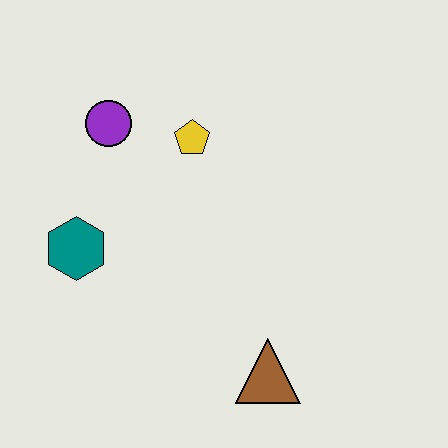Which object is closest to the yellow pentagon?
The purple circle is closest to the yellow pentagon.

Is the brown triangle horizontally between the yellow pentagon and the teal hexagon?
No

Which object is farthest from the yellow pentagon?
The brown triangle is farthest from the yellow pentagon.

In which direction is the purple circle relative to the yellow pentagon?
The purple circle is to the left of the yellow pentagon.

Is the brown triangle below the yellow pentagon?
Yes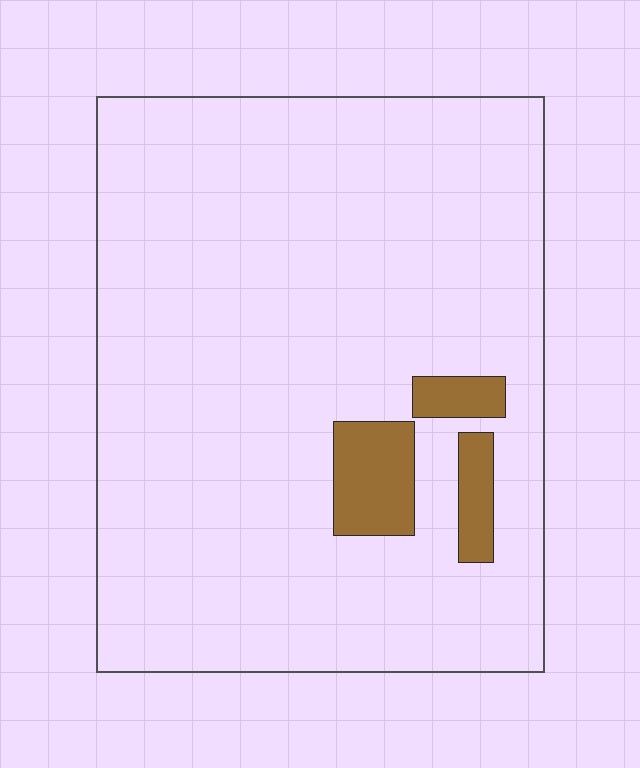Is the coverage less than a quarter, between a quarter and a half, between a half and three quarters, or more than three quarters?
Less than a quarter.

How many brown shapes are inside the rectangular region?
3.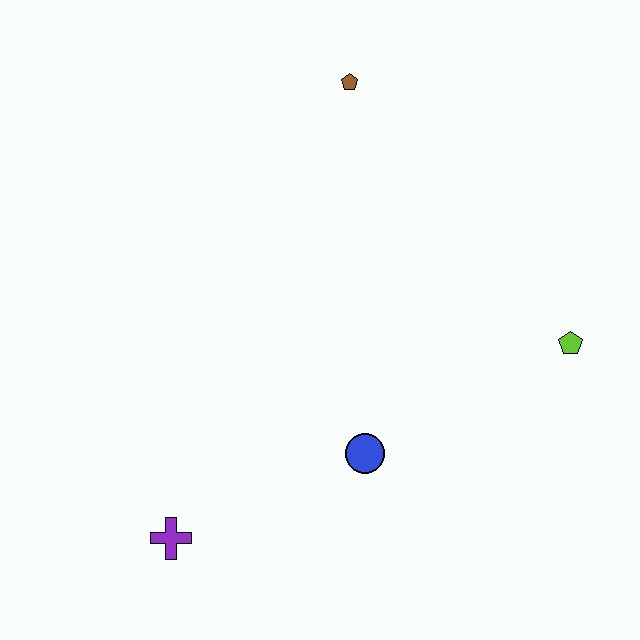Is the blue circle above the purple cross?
Yes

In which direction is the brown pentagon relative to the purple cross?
The brown pentagon is above the purple cross.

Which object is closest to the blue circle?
The purple cross is closest to the blue circle.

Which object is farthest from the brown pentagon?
The purple cross is farthest from the brown pentagon.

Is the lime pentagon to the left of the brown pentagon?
No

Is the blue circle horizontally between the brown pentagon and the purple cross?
No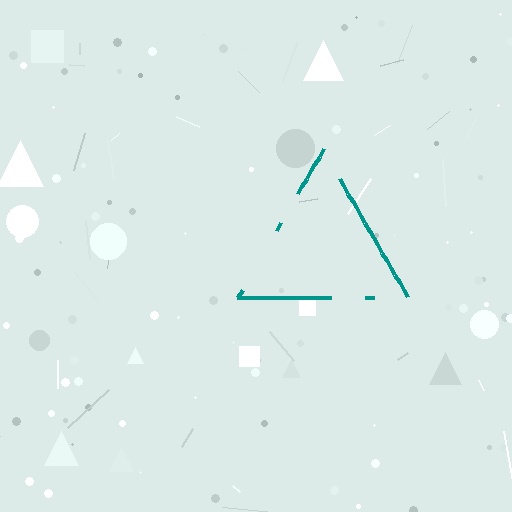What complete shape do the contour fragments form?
The contour fragments form a triangle.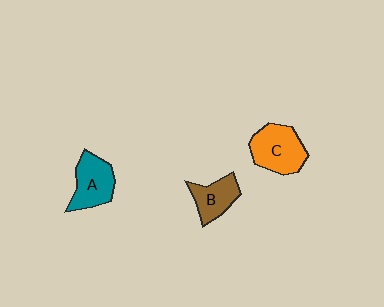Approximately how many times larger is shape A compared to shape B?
Approximately 1.2 times.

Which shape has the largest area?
Shape C (orange).